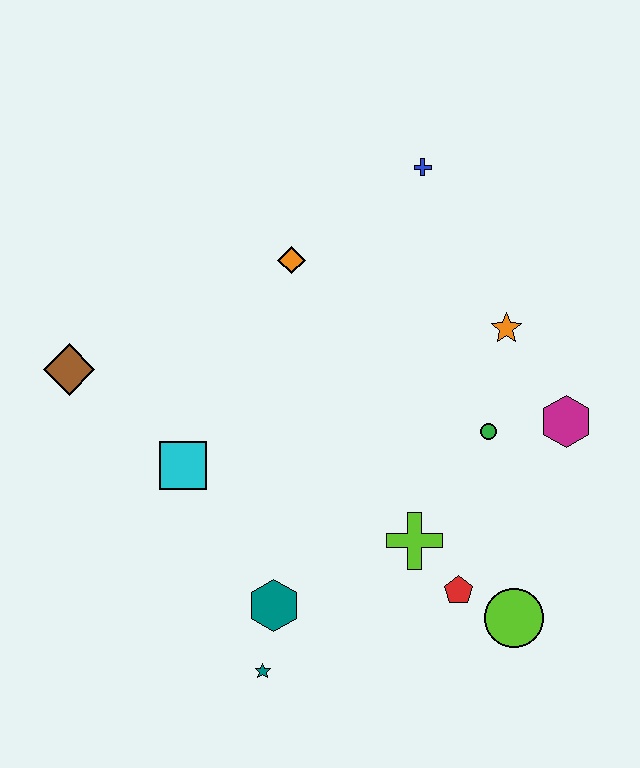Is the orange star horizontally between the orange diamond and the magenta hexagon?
Yes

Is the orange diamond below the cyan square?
No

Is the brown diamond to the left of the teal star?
Yes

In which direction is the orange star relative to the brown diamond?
The orange star is to the right of the brown diamond.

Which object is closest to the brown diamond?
The cyan square is closest to the brown diamond.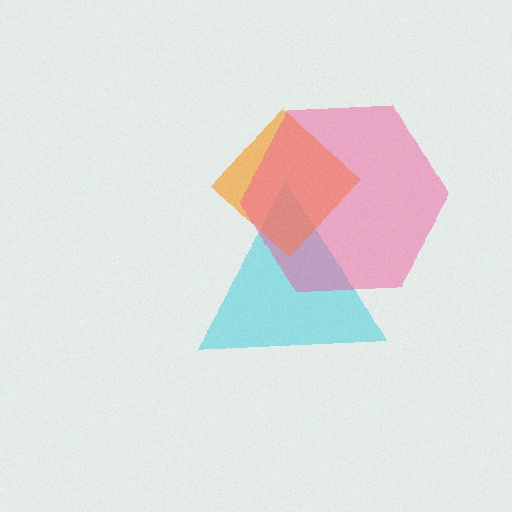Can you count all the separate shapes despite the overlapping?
Yes, there are 3 separate shapes.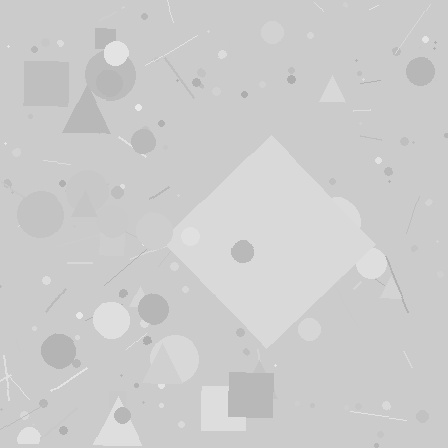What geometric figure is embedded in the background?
A diamond is embedded in the background.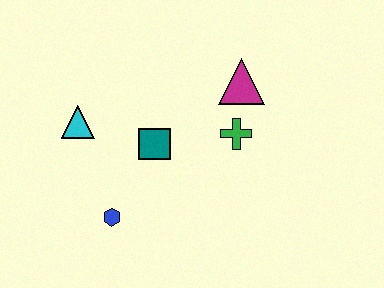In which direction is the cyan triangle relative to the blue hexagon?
The cyan triangle is above the blue hexagon.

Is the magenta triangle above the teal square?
Yes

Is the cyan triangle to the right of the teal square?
No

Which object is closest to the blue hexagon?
The teal square is closest to the blue hexagon.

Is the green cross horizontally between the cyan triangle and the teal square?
No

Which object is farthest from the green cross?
The cyan triangle is farthest from the green cross.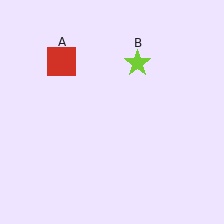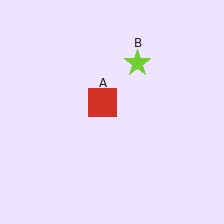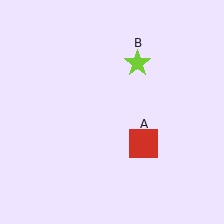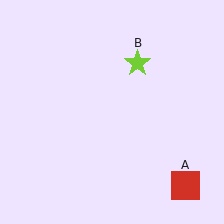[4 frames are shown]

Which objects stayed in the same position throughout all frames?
Lime star (object B) remained stationary.